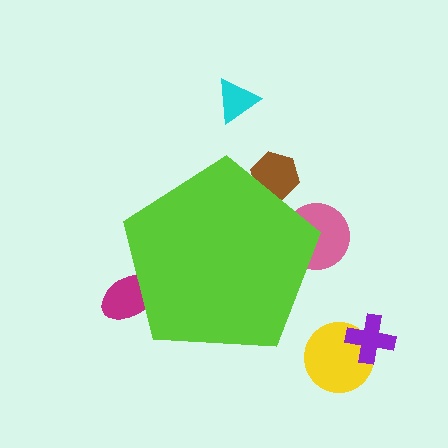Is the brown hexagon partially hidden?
Yes, the brown hexagon is partially hidden behind the lime pentagon.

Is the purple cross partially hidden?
No, the purple cross is fully visible.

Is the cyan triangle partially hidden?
No, the cyan triangle is fully visible.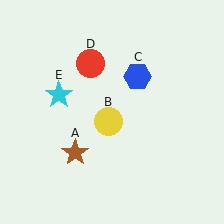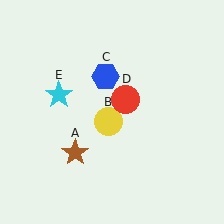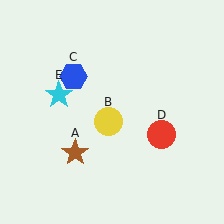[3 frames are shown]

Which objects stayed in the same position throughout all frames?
Brown star (object A) and yellow circle (object B) and cyan star (object E) remained stationary.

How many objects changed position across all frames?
2 objects changed position: blue hexagon (object C), red circle (object D).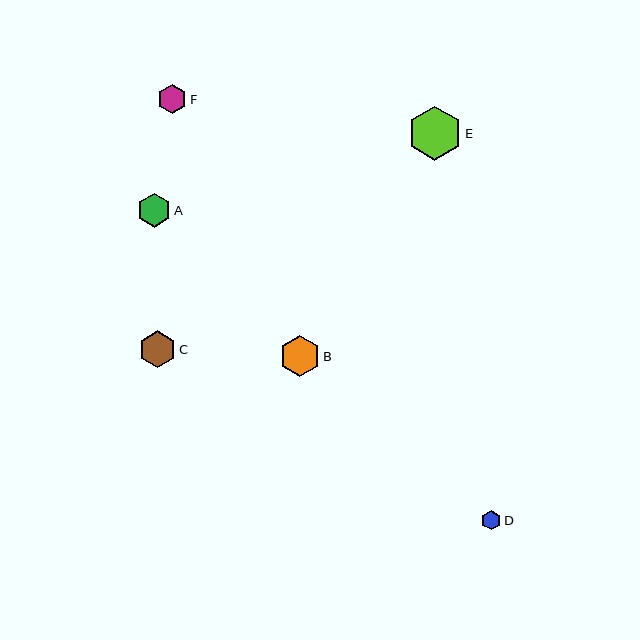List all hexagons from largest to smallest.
From largest to smallest: E, B, C, A, F, D.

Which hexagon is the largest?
Hexagon E is the largest with a size of approximately 54 pixels.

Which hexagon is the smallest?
Hexagon D is the smallest with a size of approximately 19 pixels.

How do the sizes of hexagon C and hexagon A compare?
Hexagon C and hexagon A are approximately the same size.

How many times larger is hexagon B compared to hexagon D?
Hexagon B is approximately 2.1 times the size of hexagon D.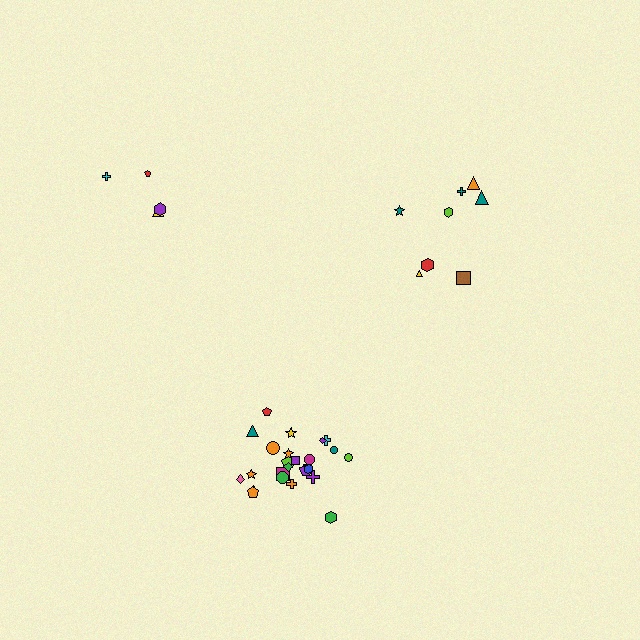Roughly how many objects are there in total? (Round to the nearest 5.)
Roughly 35 objects in total.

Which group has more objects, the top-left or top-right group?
The top-right group.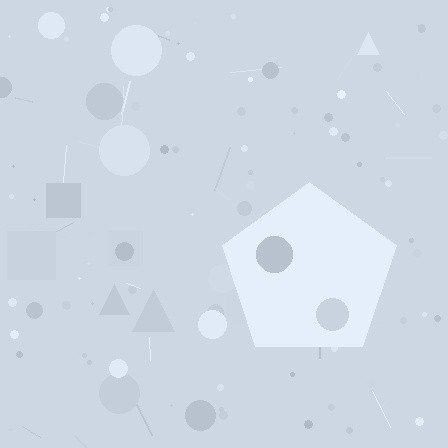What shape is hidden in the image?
A pentagon is hidden in the image.